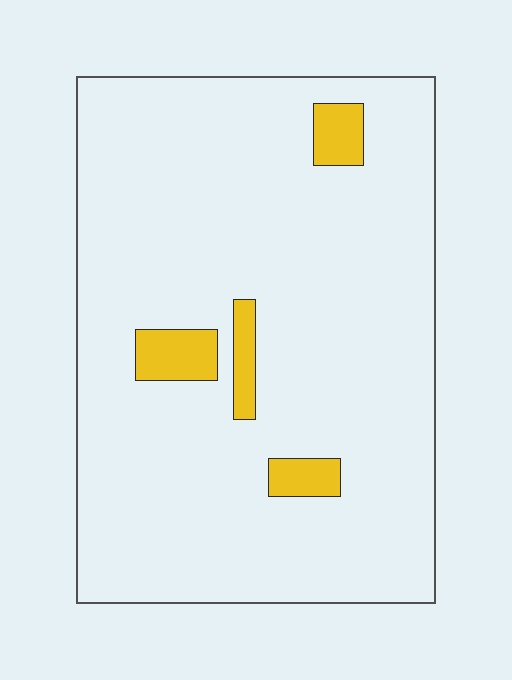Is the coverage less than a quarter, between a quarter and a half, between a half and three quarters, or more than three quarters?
Less than a quarter.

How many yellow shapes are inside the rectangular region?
4.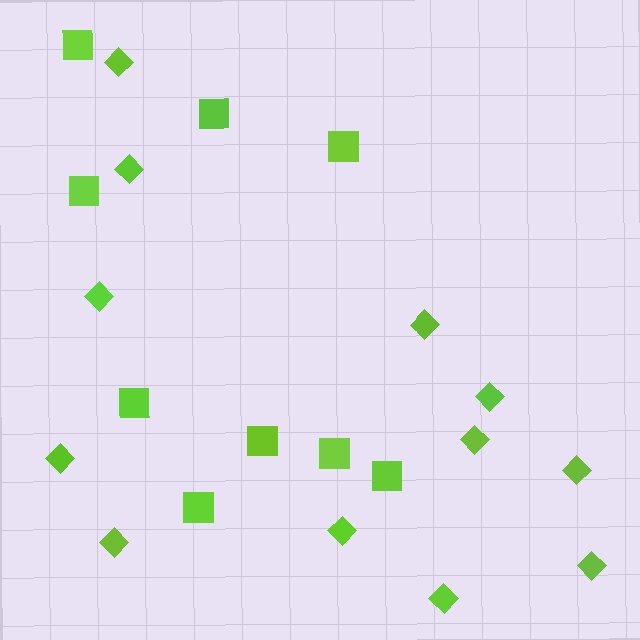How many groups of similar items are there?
There are 2 groups: one group of diamonds (12) and one group of squares (9).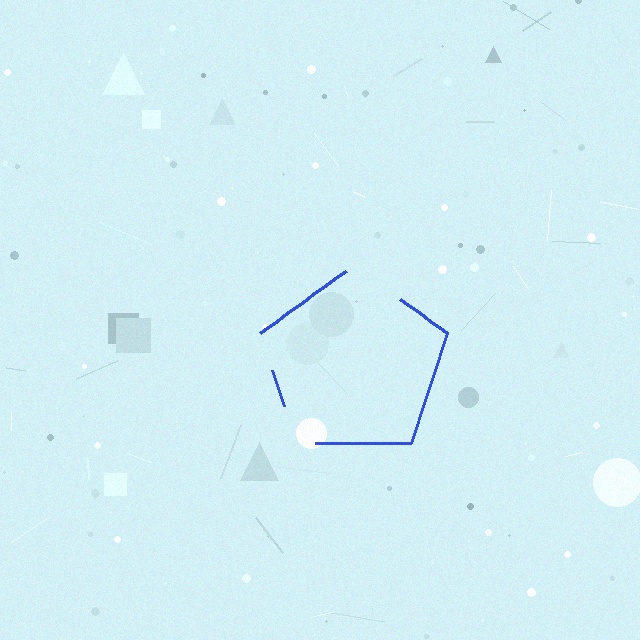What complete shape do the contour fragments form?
The contour fragments form a pentagon.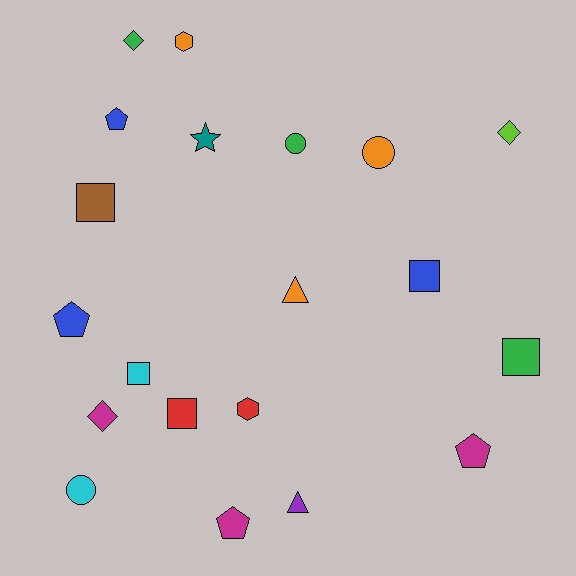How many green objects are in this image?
There are 3 green objects.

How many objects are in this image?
There are 20 objects.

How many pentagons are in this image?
There are 4 pentagons.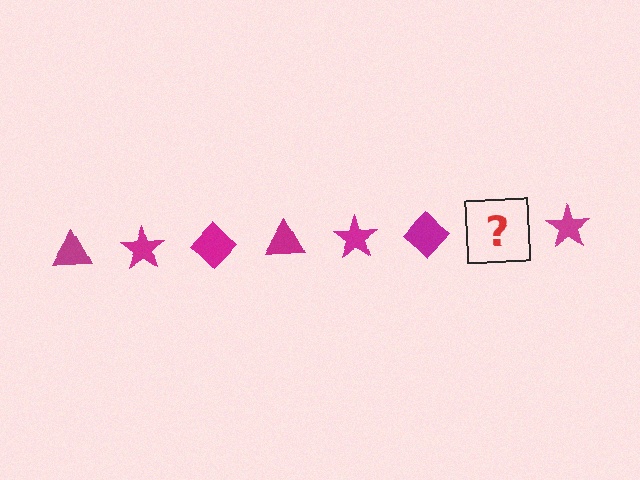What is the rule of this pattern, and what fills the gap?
The rule is that the pattern cycles through triangle, star, diamond shapes in magenta. The gap should be filled with a magenta triangle.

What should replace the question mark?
The question mark should be replaced with a magenta triangle.